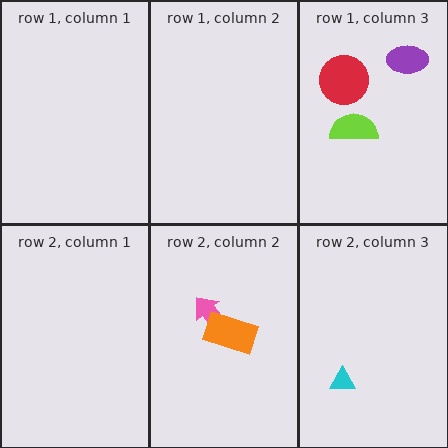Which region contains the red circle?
The row 1, column 3 region.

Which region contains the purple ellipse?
The row 1, column 3 region.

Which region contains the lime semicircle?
The row 1, column 3 region.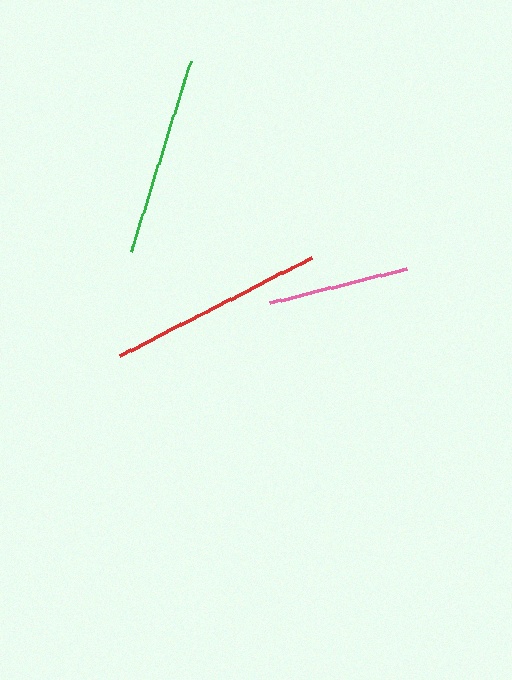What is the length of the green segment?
The green segment is approximately 200 pixels long.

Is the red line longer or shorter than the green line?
The red line is longer than the green line.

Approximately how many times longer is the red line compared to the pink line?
The red line is approximately 1.5 times the length of the pink line.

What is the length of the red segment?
The red segment is approximately 215 pixels long.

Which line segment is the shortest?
The pink line is the shortest at approximately 142 pixels.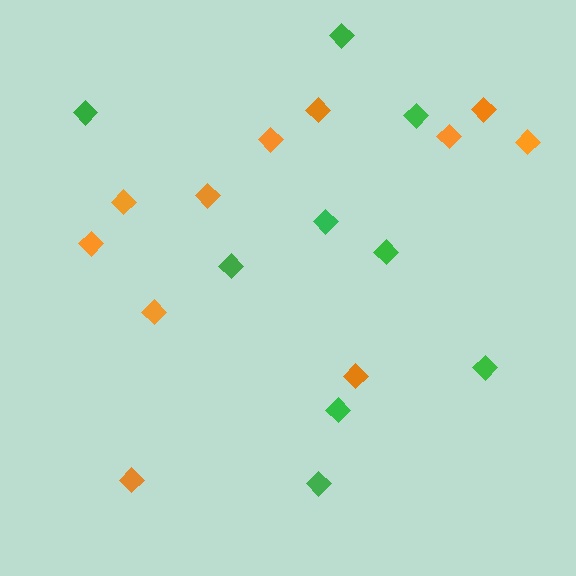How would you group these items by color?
There are 2 groups: one group of green diamonds (9) and one group of orange diamonds (11).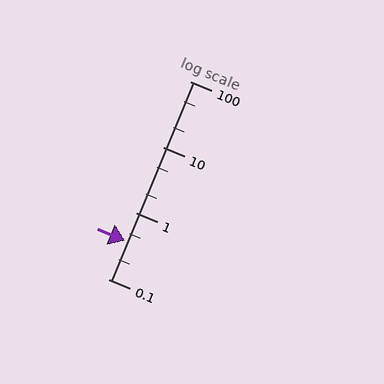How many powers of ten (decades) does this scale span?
The scale spans 3 decades, from 0.1 to 100.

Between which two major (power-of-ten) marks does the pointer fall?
The pointer is between 0.1 and 1.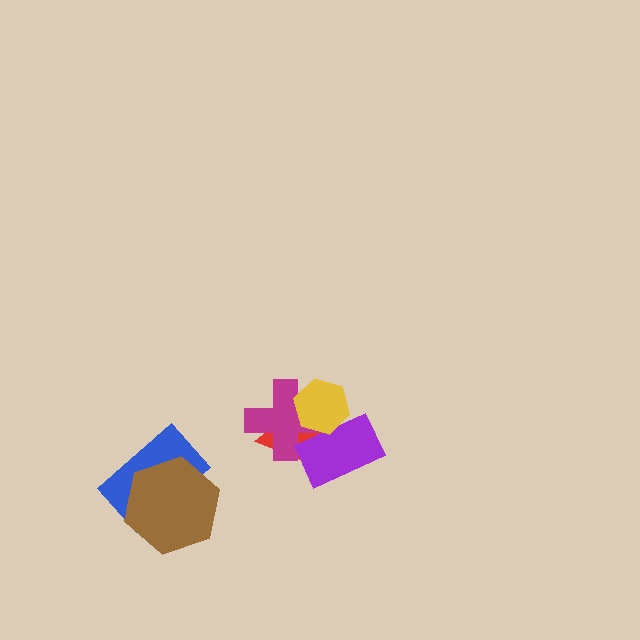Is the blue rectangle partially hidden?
Yes, it is partially covered by another shape.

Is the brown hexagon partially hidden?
No, no other shape covers it.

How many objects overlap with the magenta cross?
3 objects overlap with the magenta cross.